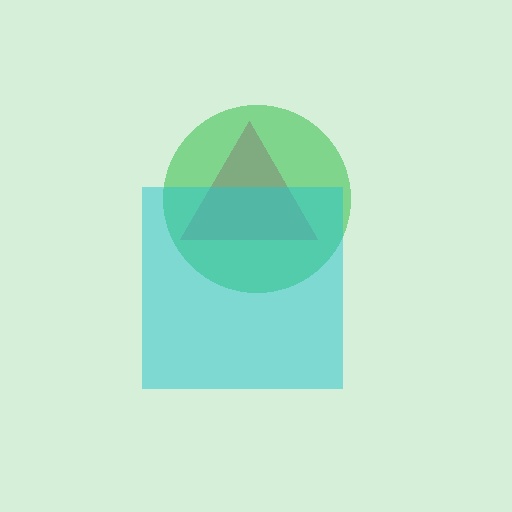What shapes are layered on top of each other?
The layered shapes are: a magenta triangle, a green circle, a cyan square.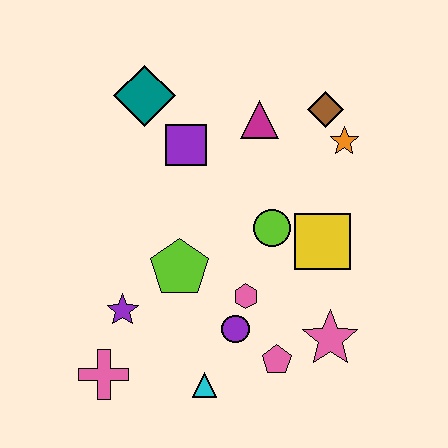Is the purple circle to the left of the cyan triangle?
No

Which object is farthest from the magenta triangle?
The pink cross is farthest from the magenta triangle.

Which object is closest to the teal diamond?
The purple square is closest to the teal diamond.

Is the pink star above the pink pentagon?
Yes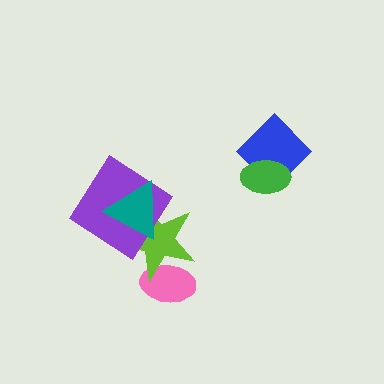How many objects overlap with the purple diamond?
2 objects overlap with the purple diamond.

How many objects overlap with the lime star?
3 objects overlap with the lime star.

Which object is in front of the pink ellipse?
The lime star is in front of the pink ellipse.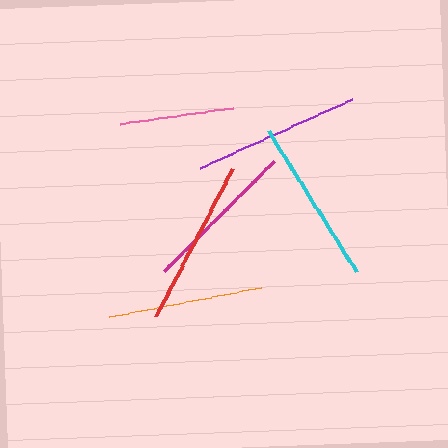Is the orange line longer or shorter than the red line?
The red line is longer than the orange line.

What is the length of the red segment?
The red segment is approximately 166 pixels long.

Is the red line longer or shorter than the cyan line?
The cyan line is longer than the red line.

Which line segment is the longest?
The cyan line is the longest at approximately 166 pixels.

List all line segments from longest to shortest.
From longest to shortest: cyan, purple, red, magenta, orange, pink.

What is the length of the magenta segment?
The magenta segment is approximately 156 pixels long.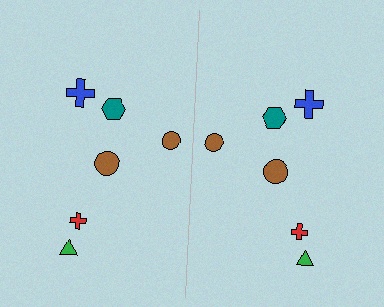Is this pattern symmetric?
Yes, this pattern has bilateral (reflection) symmetry.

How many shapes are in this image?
There are 12 shapes in this image.